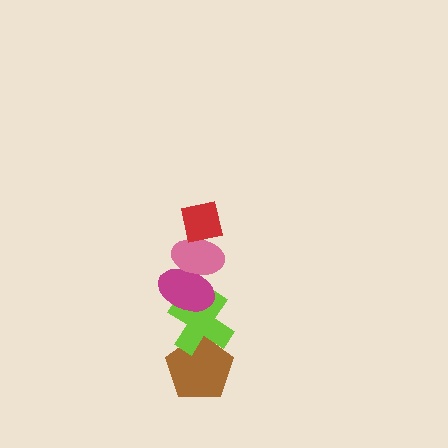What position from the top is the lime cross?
The lime cross is 4th from the top.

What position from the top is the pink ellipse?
The pink ellipse is 2nd from the top.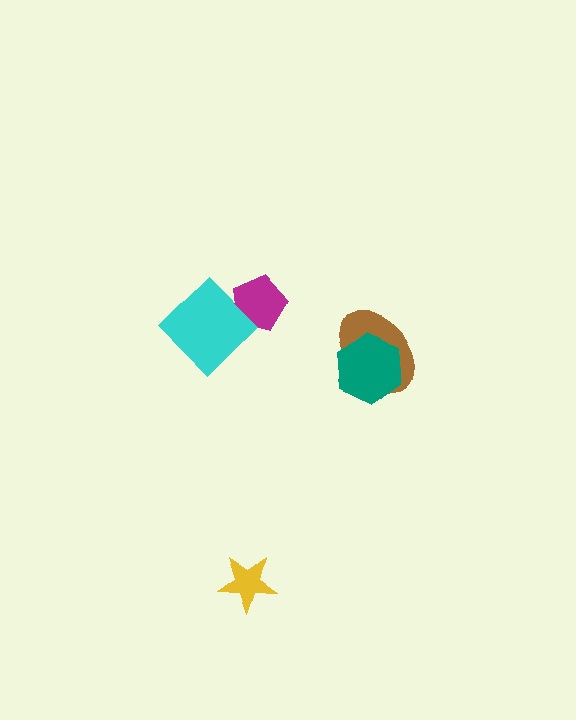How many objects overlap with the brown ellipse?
1 object overlaps with the brown ellipse.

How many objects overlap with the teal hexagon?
1 object overlaps with the teal hexagon.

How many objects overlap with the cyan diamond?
1 object overlaps with the cyan diamond.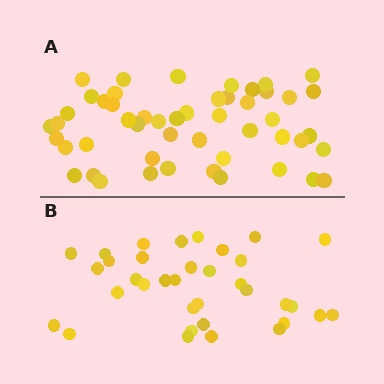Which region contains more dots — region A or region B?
Region A (the top region) has more dots.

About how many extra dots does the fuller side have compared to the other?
Region A has approximately 15 more dots than region B.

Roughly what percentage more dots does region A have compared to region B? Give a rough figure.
About 45% more.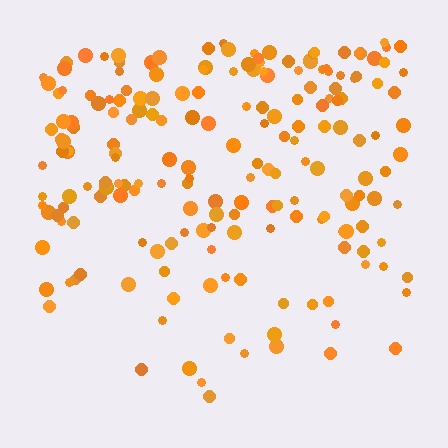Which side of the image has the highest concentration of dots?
The top.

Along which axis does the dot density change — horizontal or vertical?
Vertical.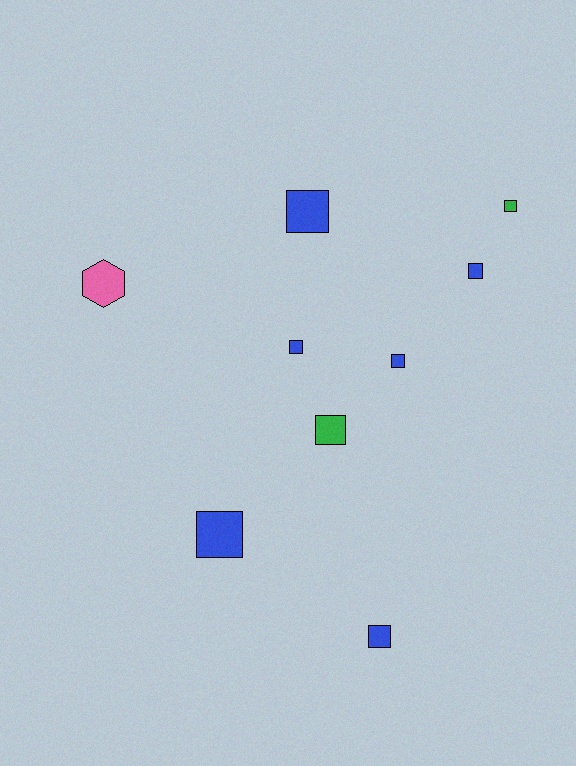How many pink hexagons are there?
There is 1 pink hexagon.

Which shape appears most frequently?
Square, with 8 objects.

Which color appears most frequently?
Blue, with 6 objects.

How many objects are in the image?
There are 9 objects.